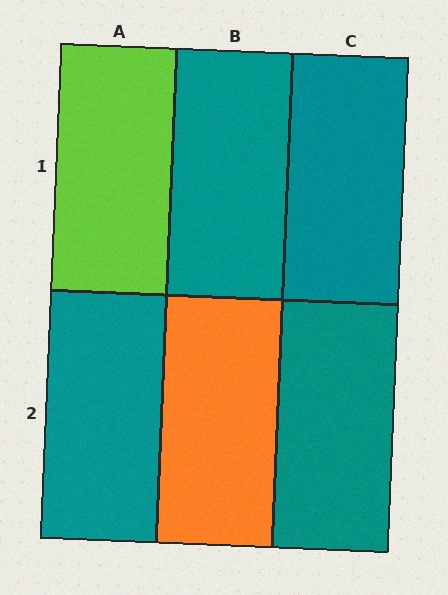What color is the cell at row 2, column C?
Teal.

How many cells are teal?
4 cells are teal.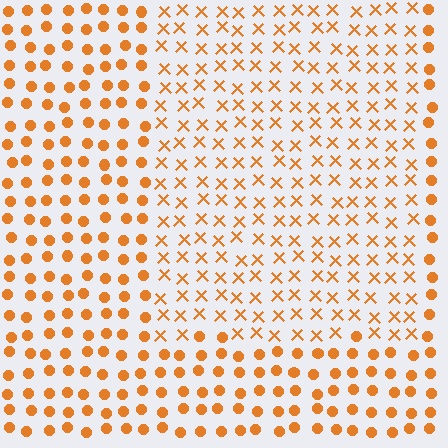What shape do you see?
I see a rectangle.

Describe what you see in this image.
The image is filled with small orange elements arranged in a uniform grid. A rectangle-shaped region contains X marks, while the surrounding area contains circles. The boundary is defined purely by the change in element shape.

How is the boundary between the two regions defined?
The boundary is defined by a change in element shape: X marks inside vs. circles outside. All elements share the same color and spacing.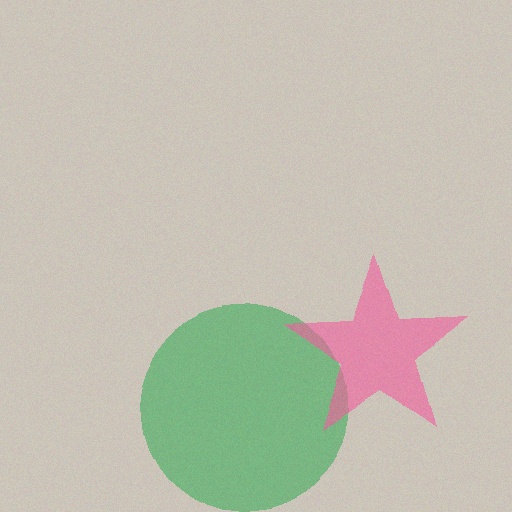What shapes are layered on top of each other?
The layered shapes are: a green circle, a pink star.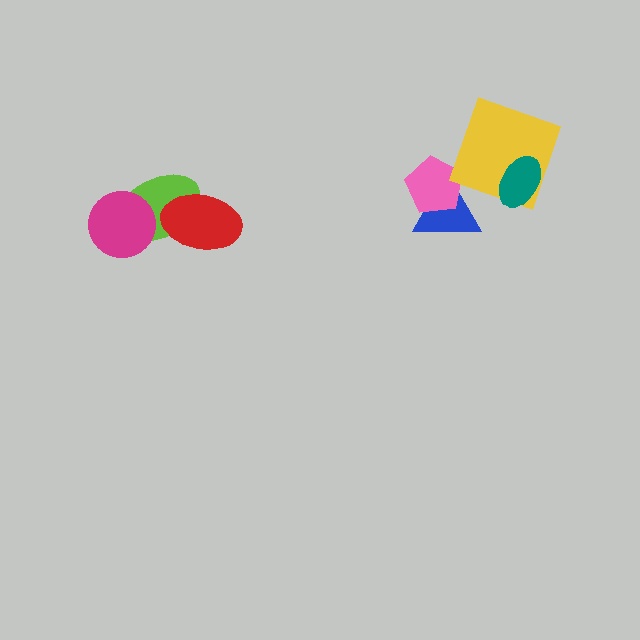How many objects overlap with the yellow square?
1 object overlaps with the yellow square.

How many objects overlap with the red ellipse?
1 object overlaps with the red ellipse.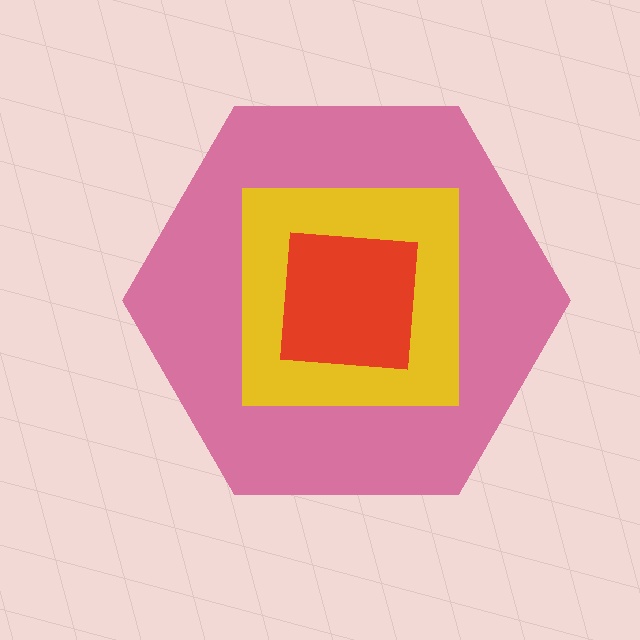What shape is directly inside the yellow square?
The red square.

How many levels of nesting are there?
3.